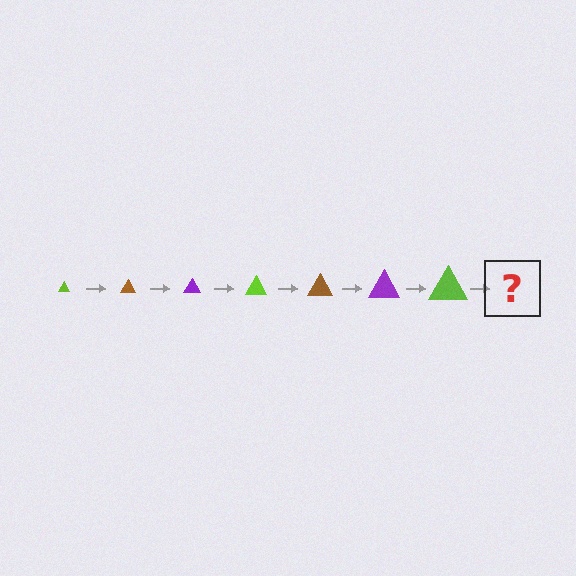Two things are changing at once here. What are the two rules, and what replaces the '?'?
The two rules are that the triangle grows larger each step and the color cycles through lime, brown, and purple. The '?' should be a brown triangle, larger than the previous one.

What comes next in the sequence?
The next element should be a brown triangle, larger than the previous one.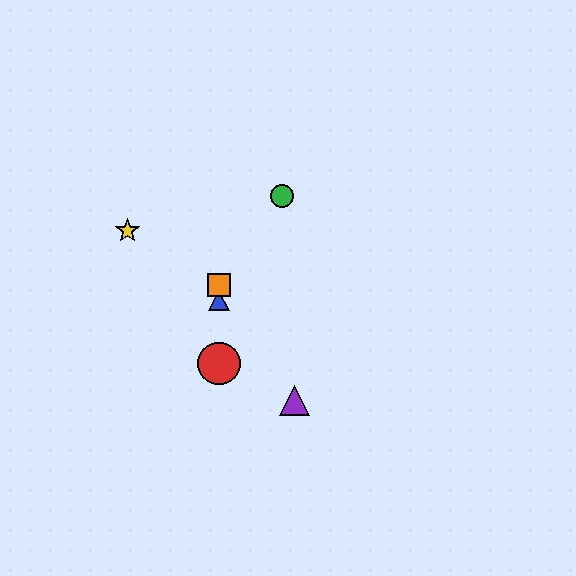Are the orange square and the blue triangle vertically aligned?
Yes, both are at x≈219.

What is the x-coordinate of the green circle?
The green circle is at x≈282.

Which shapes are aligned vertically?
The red circle, the blue triangle, the orange square are aligned vertically.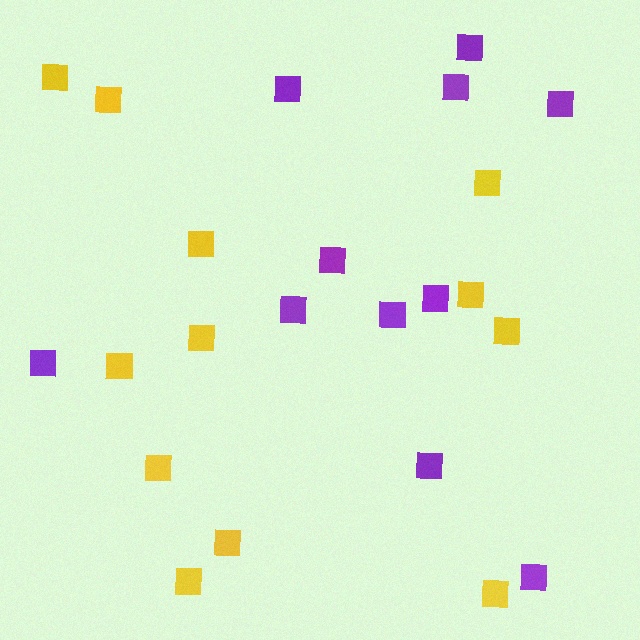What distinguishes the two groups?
There are 2 groups: one group of purple squares (11) and one group of yellow squares (12).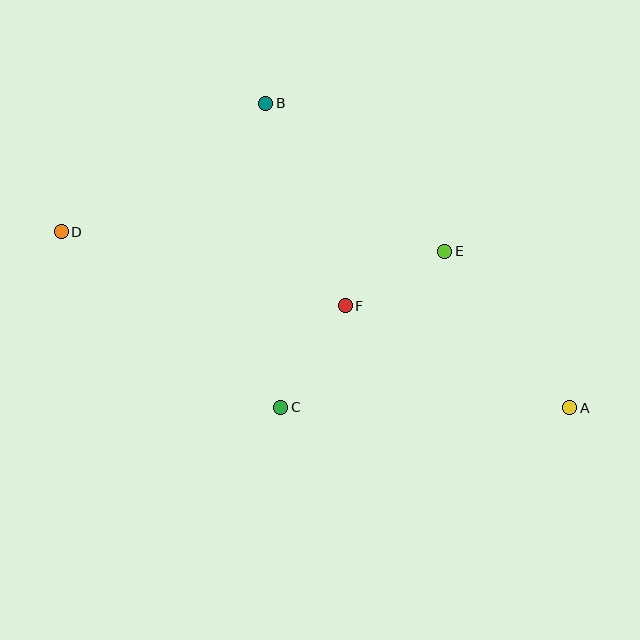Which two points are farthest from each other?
Points A and D are farthest from each other.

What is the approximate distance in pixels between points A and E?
The distance between A and E is approximately 201 pixels.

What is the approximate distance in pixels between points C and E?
The distance between C and E is approximately 227 pixels.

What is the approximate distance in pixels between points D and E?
The distance between D and E is approximately 384 pixels.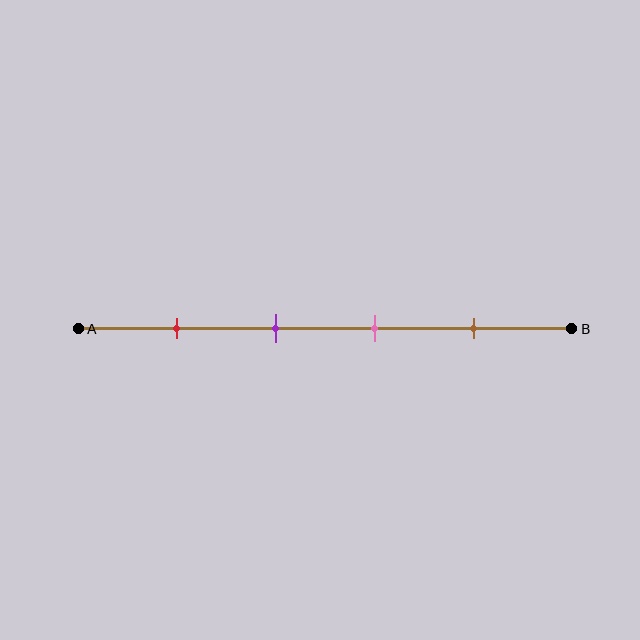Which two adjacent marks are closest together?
The purple and pink marks are the closest adjacent pair.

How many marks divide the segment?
There are 4 marks dividing the segment.